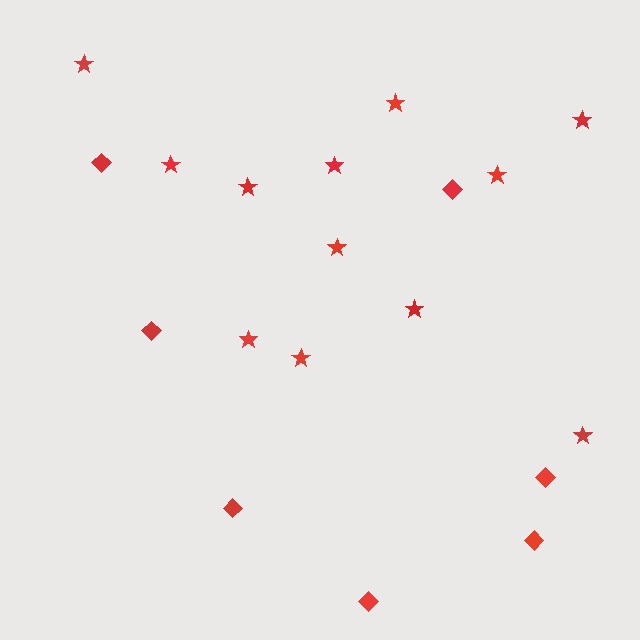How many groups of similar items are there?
There are 2 groups: one group of diamonds (7) and one group of stars (12).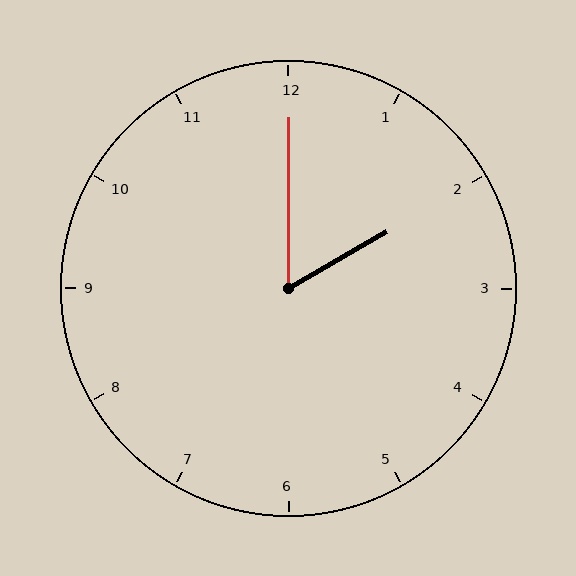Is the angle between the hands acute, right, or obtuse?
It is acute.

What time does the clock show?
2:00.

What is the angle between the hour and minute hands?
Approximately 60 degrees.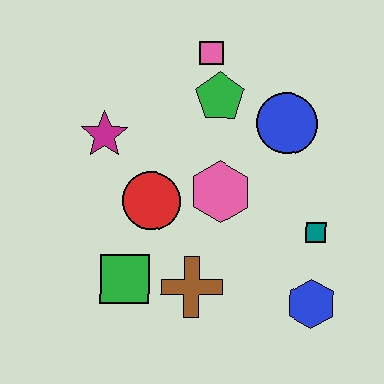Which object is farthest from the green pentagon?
The blue hexagon is farthest from the green pentagon.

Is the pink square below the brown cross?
No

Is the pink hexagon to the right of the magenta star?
Yes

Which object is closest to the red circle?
The pink hexagon is closest to the red circle.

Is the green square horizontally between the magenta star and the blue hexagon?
Yes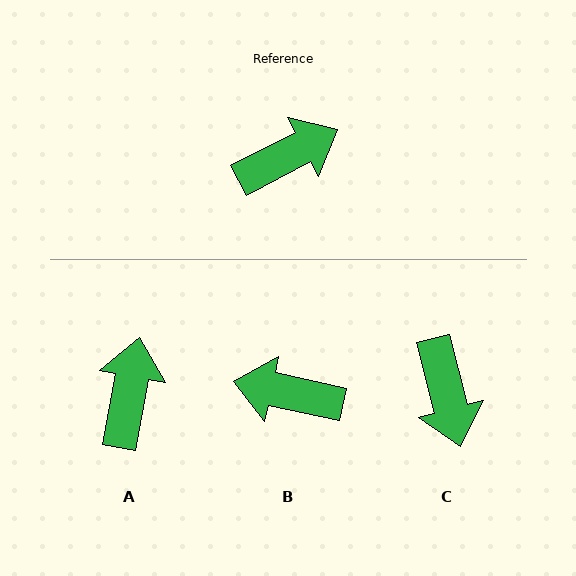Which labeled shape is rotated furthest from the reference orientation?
B, about 141 degrees away.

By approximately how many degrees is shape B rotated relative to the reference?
Approximately 141 degrees counter-clockwise.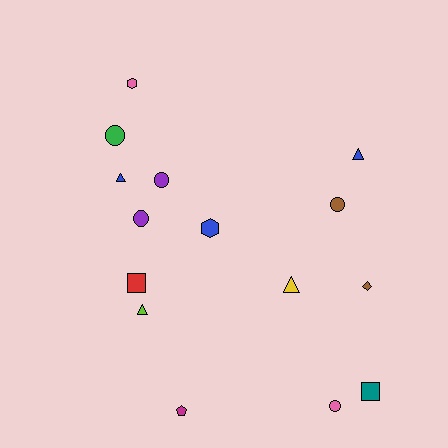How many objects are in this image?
There are 15 objects.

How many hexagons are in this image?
There are 2 hexagons.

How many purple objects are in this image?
There are 2 purple objects.